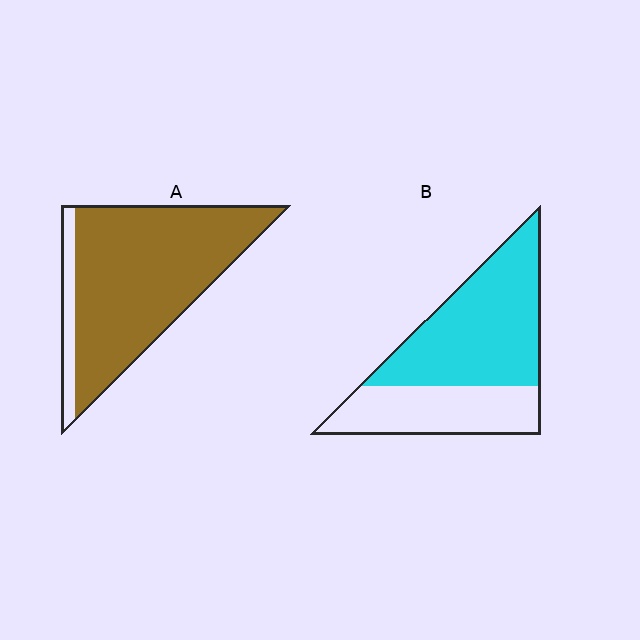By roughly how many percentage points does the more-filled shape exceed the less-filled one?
By roughly 25 percentage points (A over B).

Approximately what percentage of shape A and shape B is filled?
A is approximately 90% and B is approximately 60%.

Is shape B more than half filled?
Yes.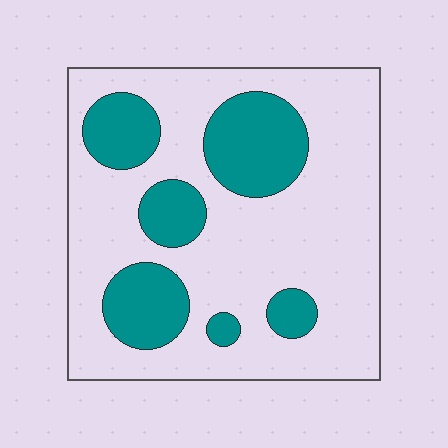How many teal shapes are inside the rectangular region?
6.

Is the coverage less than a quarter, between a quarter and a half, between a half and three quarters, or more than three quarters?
Between a quarter and a half.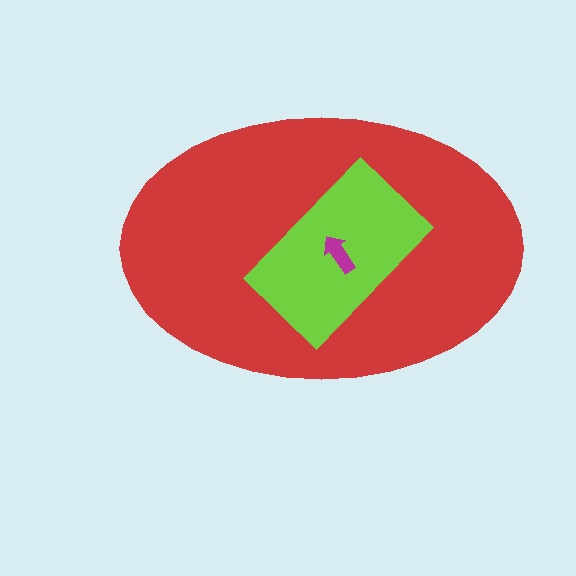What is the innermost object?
The magenta arrow.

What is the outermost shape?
The red ellipse.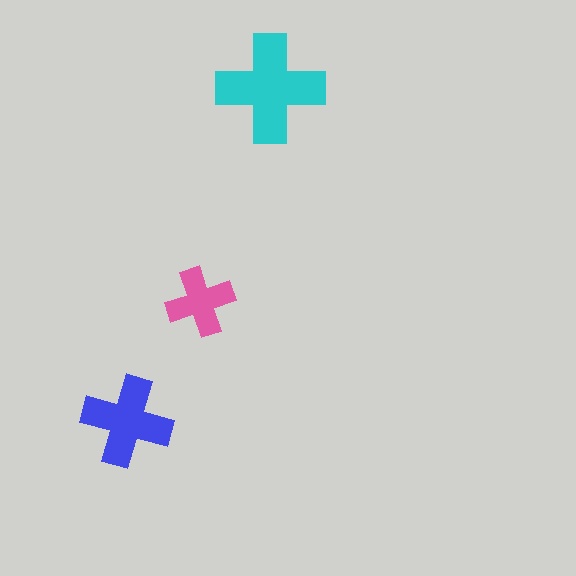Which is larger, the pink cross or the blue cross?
The blue one.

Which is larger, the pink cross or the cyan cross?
The cyan one.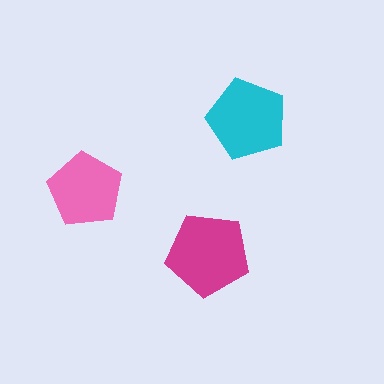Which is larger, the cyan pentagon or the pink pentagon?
The cyan one.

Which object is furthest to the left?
The pink pentagon is leftmost.